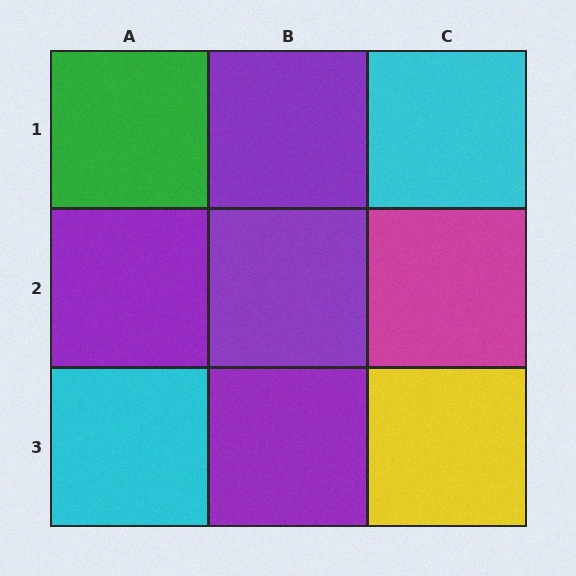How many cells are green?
1 cell is green.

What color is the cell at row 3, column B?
Purple.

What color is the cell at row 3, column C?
Yellow.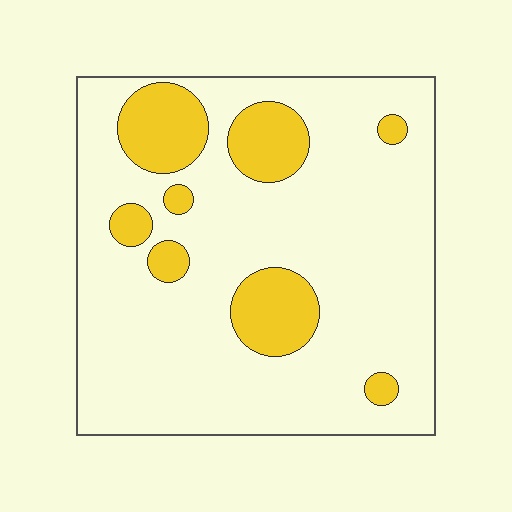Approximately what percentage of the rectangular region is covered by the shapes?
Approximately 20%.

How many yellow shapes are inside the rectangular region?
8.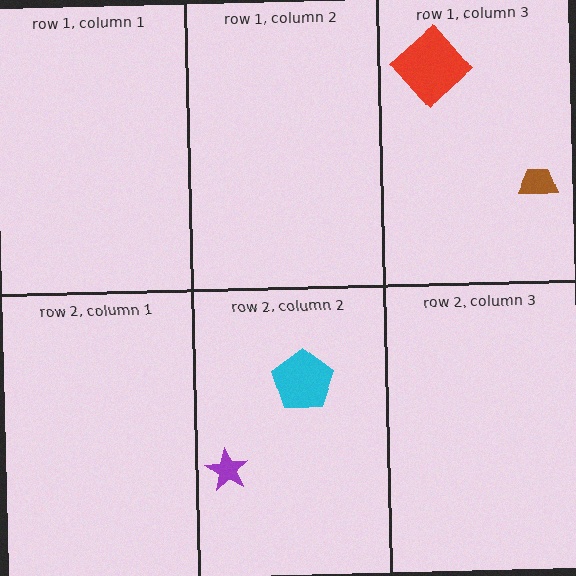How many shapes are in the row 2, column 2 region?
2.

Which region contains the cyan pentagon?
The row 2, column 2 region.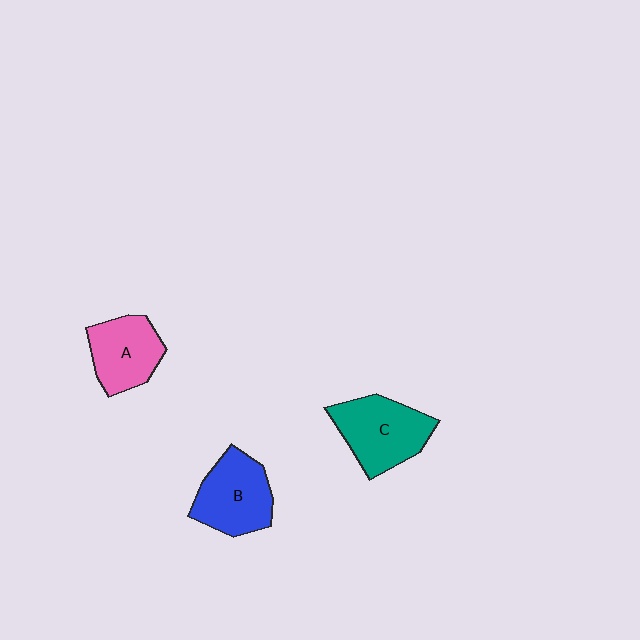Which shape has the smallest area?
Shape A (pink).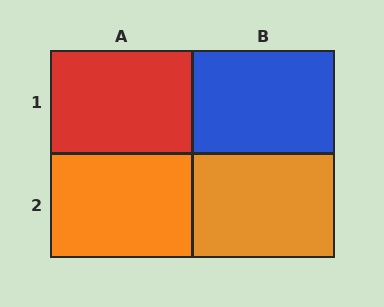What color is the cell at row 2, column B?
Orange.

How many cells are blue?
1 cell is blue.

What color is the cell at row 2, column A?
Orange.